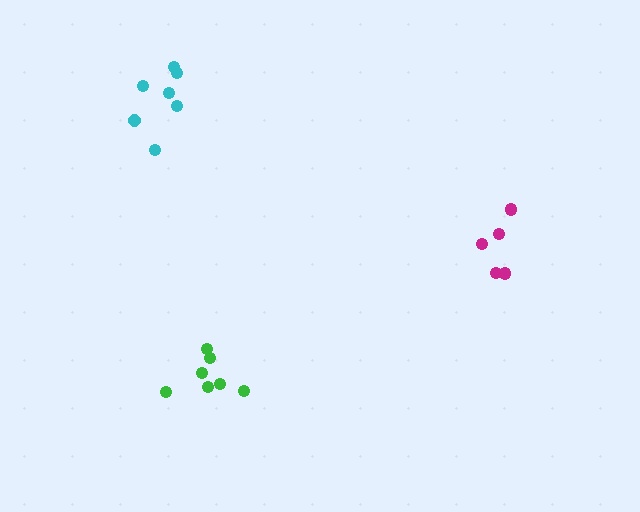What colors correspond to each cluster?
The clusters are colored: cyan, green, magenta.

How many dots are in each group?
Group 1: 7 dots, Group 2: 7 dots, Group 3: 5 dots (19 total).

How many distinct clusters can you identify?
There are 3 distinct clusters.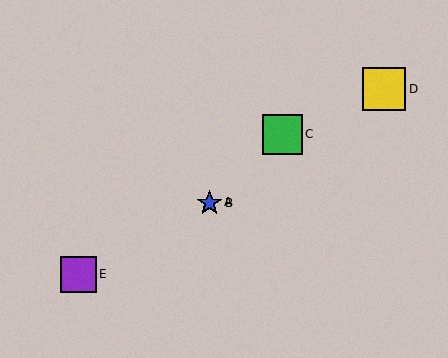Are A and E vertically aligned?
No, A is at x≈209 and E is at x≈78.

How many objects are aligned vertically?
2 objects (A, B) are aligned vertically.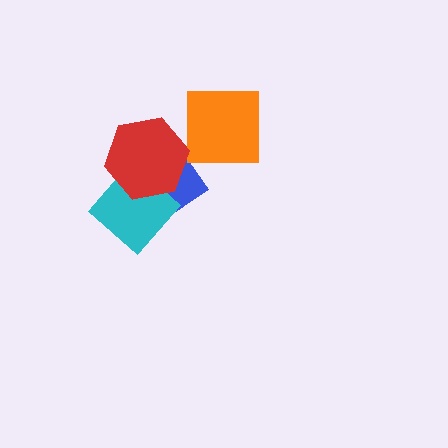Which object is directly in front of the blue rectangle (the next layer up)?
The cyan diamond is directly in front of the blue rectangle.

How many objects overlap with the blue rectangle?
2 objects overlap with the blue rectangle.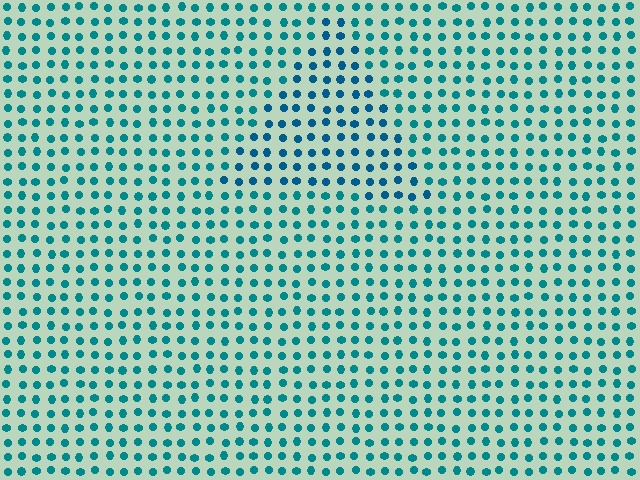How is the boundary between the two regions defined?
The boundary is defined purely by a slight shift in hue (about 20 degrees). Spacing, size, and orientation are identical on both sides.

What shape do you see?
I see a triangle.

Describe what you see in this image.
The image is filled with small teal elements in a uniform arrangement. A triangle-shaped region is visible where the elements are tinted to a slightly different hue, forming a subtle color boundary.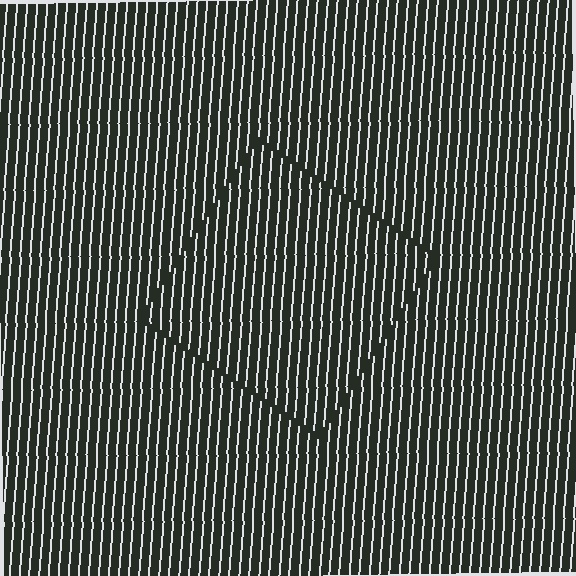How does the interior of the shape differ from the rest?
The interior of the shape contains the same grating, shifted by half a period — the contour is defined by the phase discontinuity where line-ends from the inner and outer gratings abut.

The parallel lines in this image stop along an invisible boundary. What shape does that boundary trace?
An illusory square. The interior of the shape contains the same grating, shifted by half a period — the contour is defined by the phase discontinuity where line-ends from the inner and outer gratings abut.